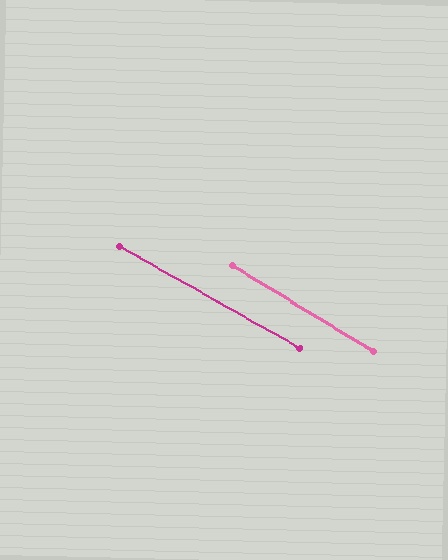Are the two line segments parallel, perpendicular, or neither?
Parallel — their directions differ by only 1.9°.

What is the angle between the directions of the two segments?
Approximately 2 degrees.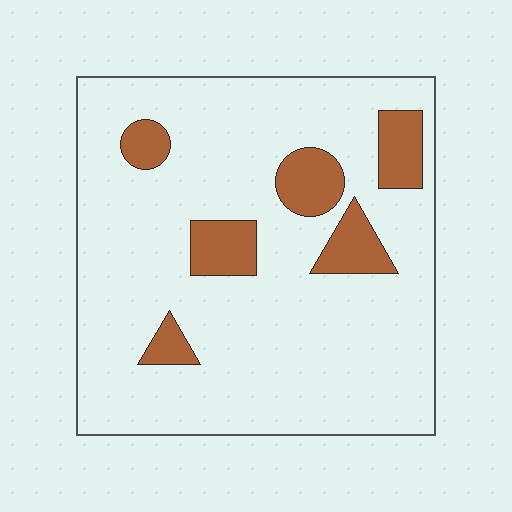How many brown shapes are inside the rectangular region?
6.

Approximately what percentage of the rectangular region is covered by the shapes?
Approximately 15%.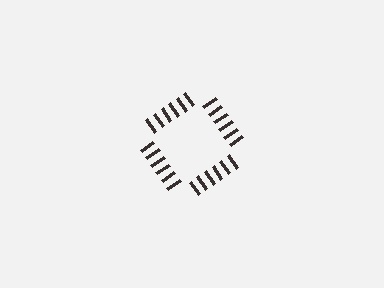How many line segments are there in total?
24 — 6 along each of the 4 edges.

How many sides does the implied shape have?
4 sides — the line-ends trace a square.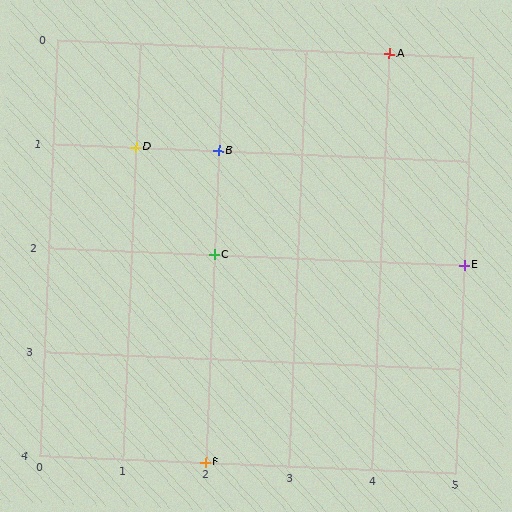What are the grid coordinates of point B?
Point B is at grid coordinates (2, 1).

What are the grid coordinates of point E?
Point E is at grid coordinates (5, 2).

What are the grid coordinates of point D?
Point D is at grid coordinates (1, 1).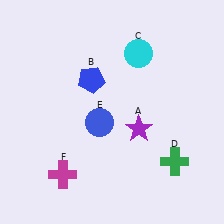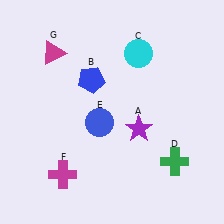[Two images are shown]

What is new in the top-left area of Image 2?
A magenta triangle (G) was added in the top-left area of Image 2.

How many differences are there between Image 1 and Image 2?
There is 1 difference between the two images.